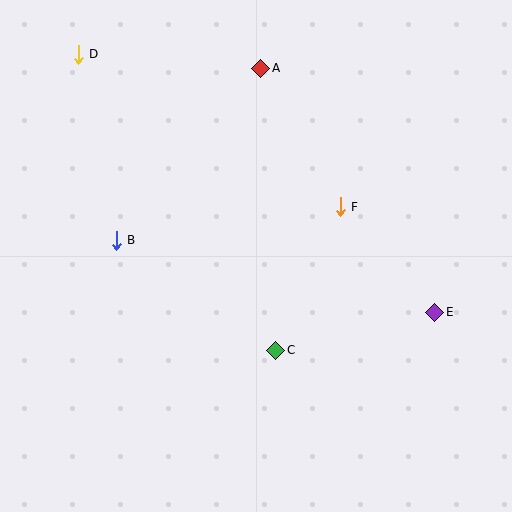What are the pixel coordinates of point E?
Point E is at (435, 312).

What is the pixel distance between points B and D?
The distance between B and D is 190 pixels.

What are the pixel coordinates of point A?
Point A is at (261, 68).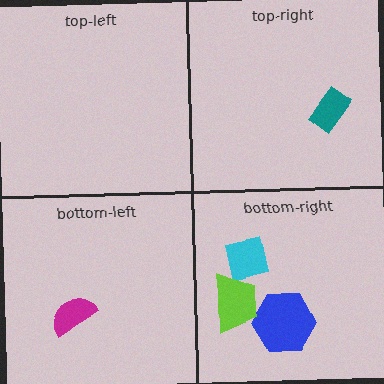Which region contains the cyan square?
The bottom-right region.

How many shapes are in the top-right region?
1.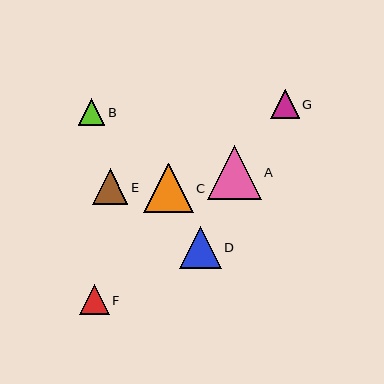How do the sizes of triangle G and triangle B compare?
Triangle G and triangle B are approximately the same size.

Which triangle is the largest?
Triangle A is the largest with a size of approximately 54 pixels.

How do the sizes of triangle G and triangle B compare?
Triangle G and triangle B are approximately the same size.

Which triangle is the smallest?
Triangle B is the smallest with a size of approximately 26 pixels.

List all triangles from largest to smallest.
From largest to smallest: A, C, D, E, F, G, B.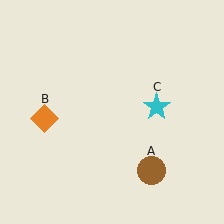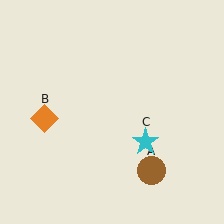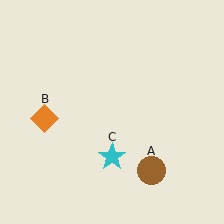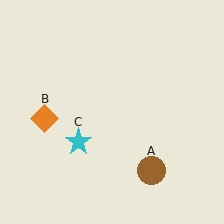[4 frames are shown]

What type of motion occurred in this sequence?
The cyan star (object C) rotated clockwise around the center of the scene.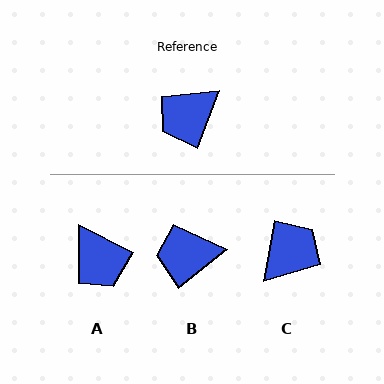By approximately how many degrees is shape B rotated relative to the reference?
Approximately 30 degrees clockwise.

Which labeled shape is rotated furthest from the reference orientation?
C, about 169 degrees away.